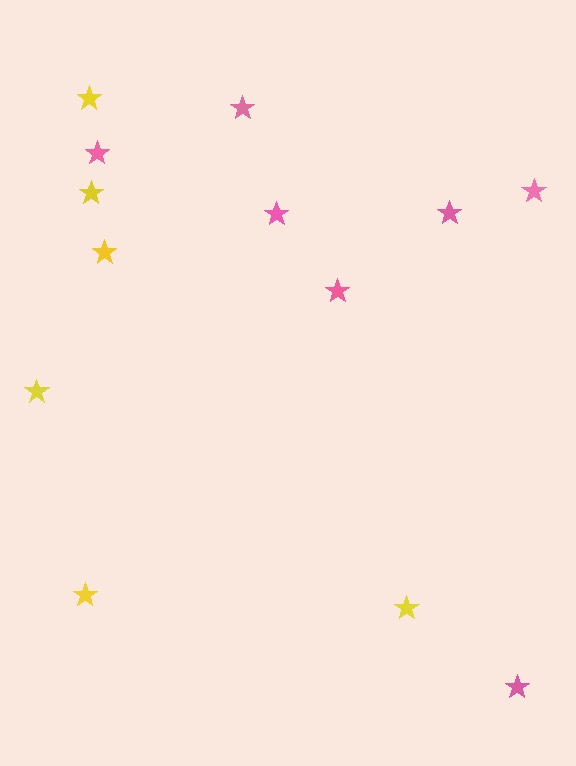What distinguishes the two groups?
There are 2 groups: one group of yellow stars (6) and one group of pink stars (7).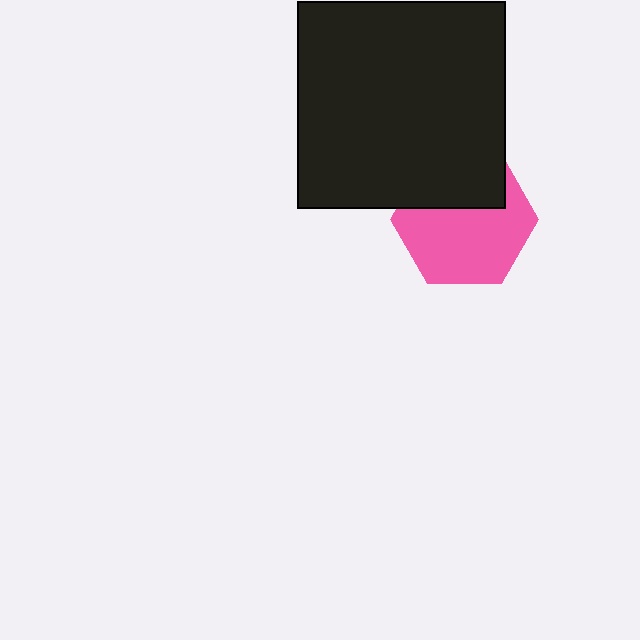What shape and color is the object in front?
The object in front is a black square.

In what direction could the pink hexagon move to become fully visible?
The pink hexagon could move down. That would shift it out from behind the black square entirely.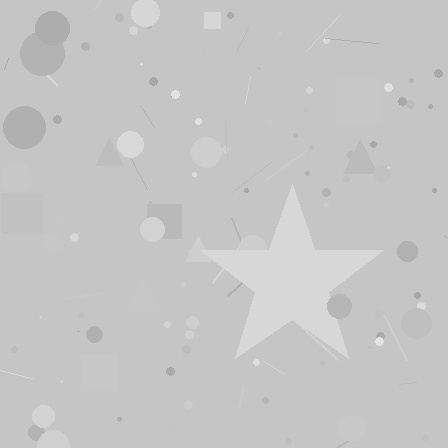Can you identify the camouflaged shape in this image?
The camouflaged shape is a star.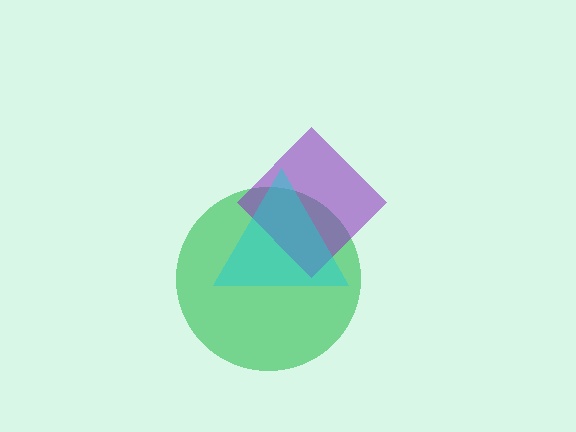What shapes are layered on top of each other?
The layered shapes are: a green circle, a purple diamond, a cyan triangle.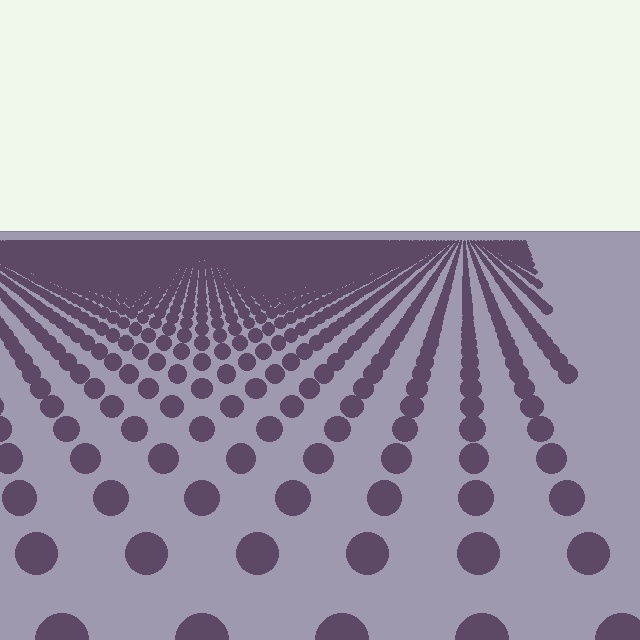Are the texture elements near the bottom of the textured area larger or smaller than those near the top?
Larger. Near the bottom, elements are closer to the viewer and appear at a bigger on-screen size.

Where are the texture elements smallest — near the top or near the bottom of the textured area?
Near the top.